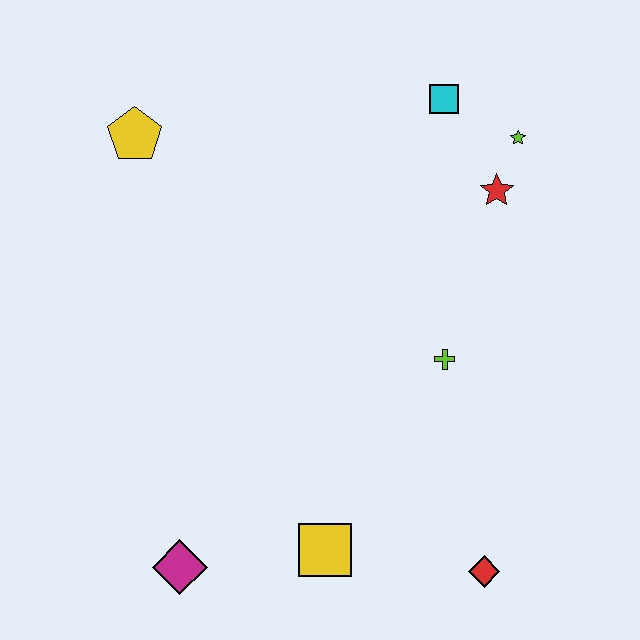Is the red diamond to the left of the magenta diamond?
No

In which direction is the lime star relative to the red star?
The lime star is above the red star.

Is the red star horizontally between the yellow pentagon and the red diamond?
No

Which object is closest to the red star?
The lime star is closest to the red star.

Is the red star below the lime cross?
No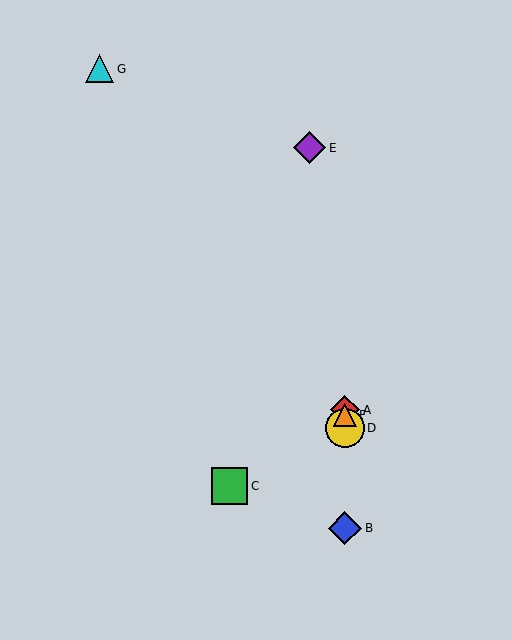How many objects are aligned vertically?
4 objects (A, B, D, F) are aligned vertically.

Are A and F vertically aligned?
Yes, both are at x≈345.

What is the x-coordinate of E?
Object E is at x≈309.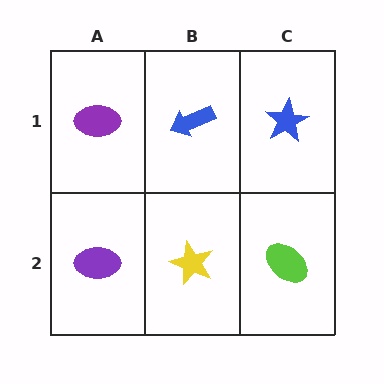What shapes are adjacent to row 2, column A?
A purple ellipse (row 1, column A), a yellow star (row 2, column B).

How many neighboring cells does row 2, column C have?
2.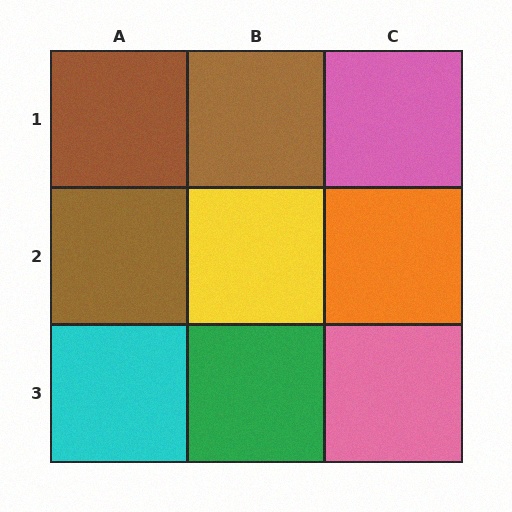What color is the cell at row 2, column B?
Yellow.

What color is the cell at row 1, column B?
Brown.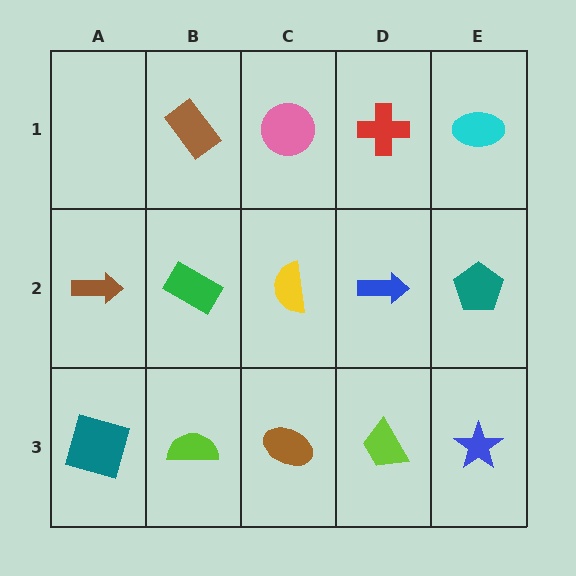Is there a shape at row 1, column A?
No, that cell is empty.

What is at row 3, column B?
A lime semicircle.